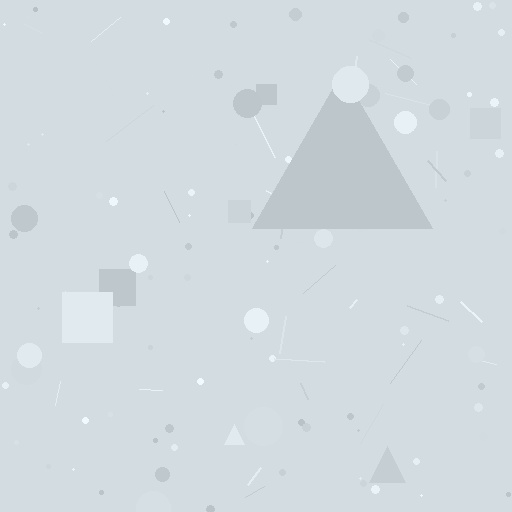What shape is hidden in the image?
A triangle is hidden in the image.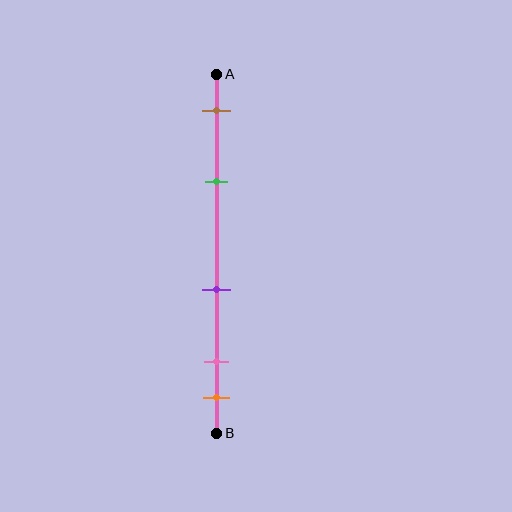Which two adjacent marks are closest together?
The pink and orange marks are the closest adjacent pair.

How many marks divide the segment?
There are 5 marks dividing the segment.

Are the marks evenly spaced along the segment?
No, the marks are not evenly spaced.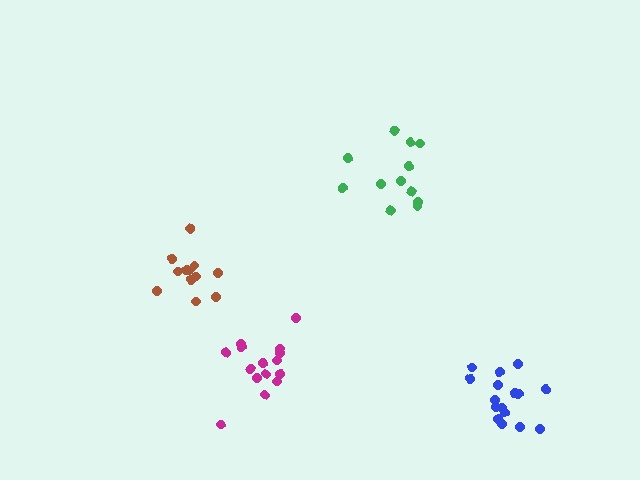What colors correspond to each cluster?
The clusters are colored: brown, magenta, green, blue.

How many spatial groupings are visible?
There are 4 spatial groupings.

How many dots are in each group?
Group 1: 12 dots, Group 2: 15 dots, Group 3: 12 dots, Group 4: 16 dots (55 total).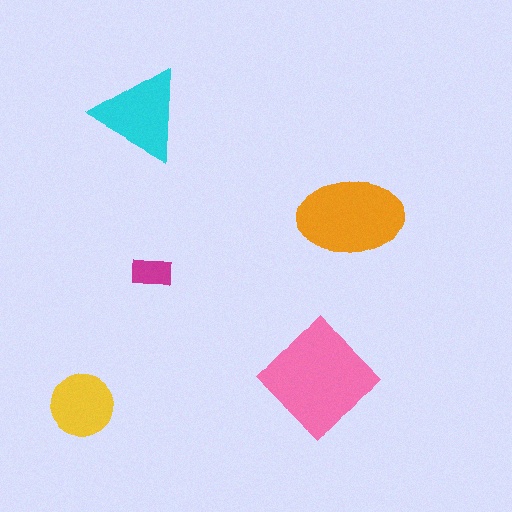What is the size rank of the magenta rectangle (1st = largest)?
5th.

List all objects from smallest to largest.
The magenta rectangle, the yellow circle, the cyan triangle, the orange ellipse, the pink diamond.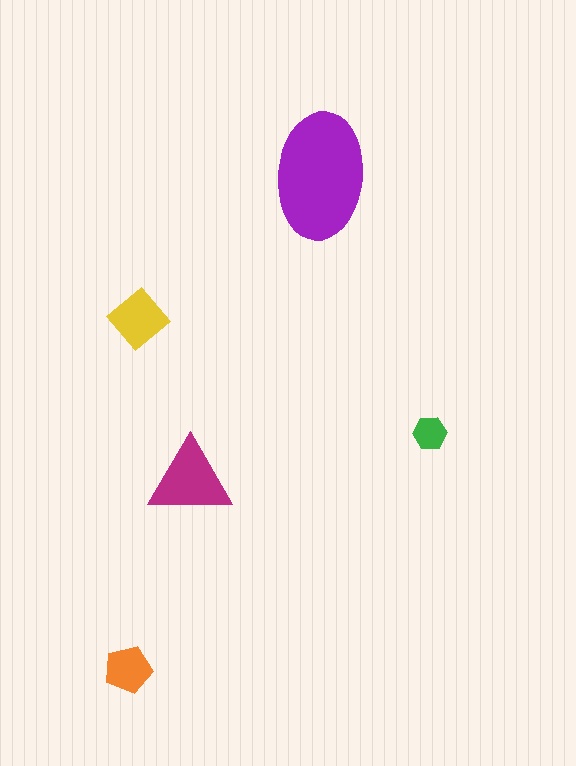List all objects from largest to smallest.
The purple ellipse, the magenta triangle, the yellow diamond, the orange pentagon, the green hexagon.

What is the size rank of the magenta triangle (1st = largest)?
2nd.